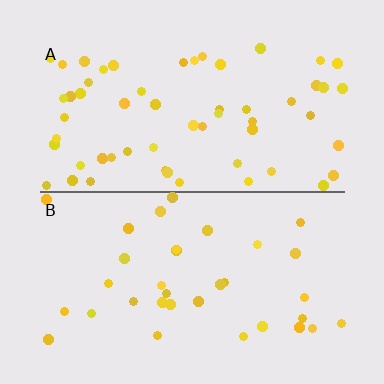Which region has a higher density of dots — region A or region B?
A (the top).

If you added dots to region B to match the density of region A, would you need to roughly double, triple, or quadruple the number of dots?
Approximately double.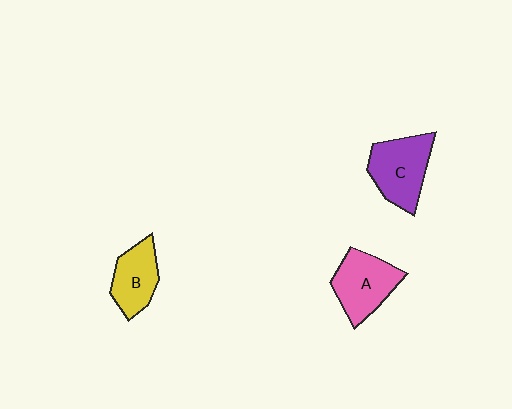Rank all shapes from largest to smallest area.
From largest to smallest: C (purple), A (pink), B (yellow).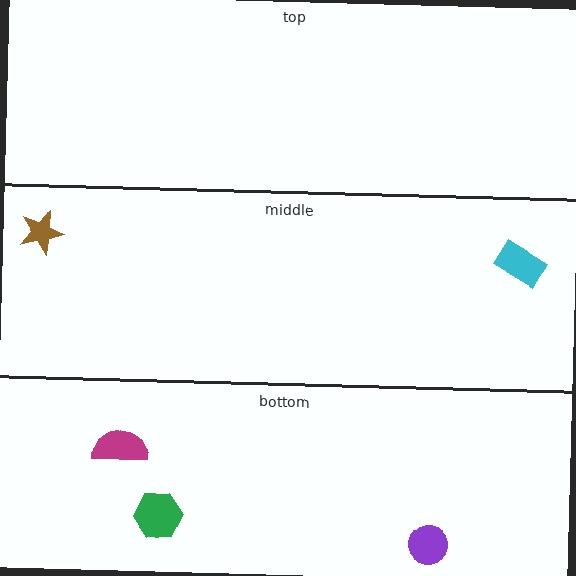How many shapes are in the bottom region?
3.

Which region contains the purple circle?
The bottom region.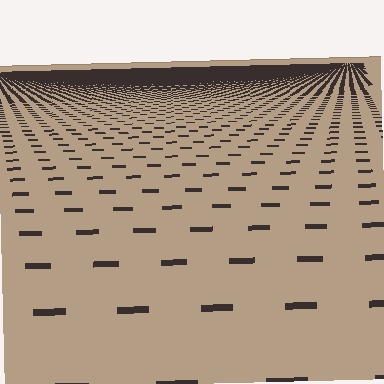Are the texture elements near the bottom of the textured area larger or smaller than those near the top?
Larger. Near the bottom, elements are closer to the viewer and appear at a bigger on-screen size.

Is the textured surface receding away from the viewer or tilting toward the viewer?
The surface is receding away from the viewer. Texture elements get smaller and denser toward the top.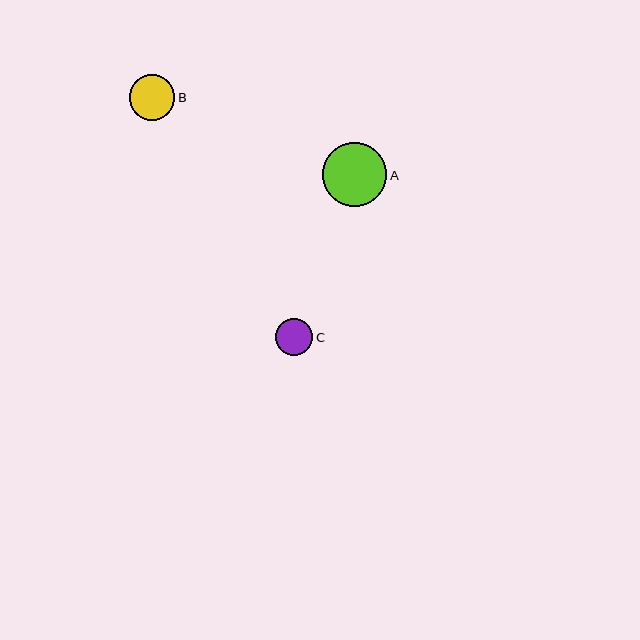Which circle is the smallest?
Circle C is the smallest with a size of approximately 37 pixels.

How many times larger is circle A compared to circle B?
Circle A is approximately 1.4 times the size of circle B.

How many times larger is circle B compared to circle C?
Circle B is approximately 1.2 times the size of circle C.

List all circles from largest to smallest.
From largest to smallest: A, B, C.